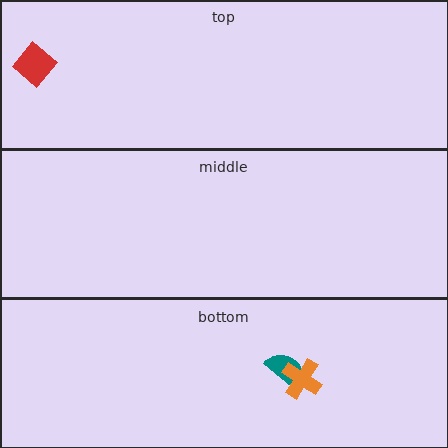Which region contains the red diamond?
The top region.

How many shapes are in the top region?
1.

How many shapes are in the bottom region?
2.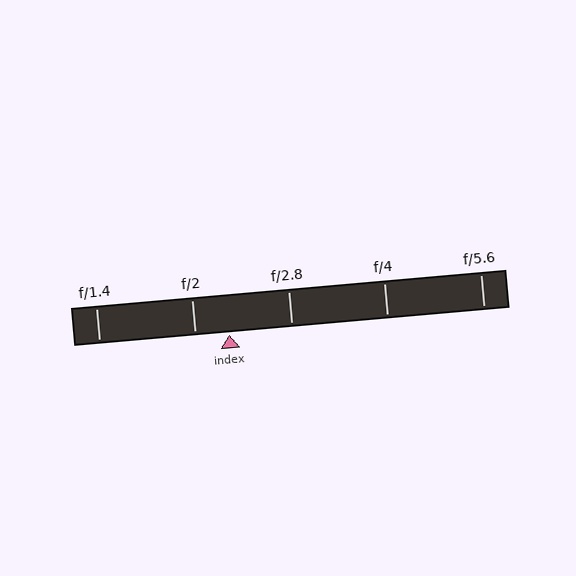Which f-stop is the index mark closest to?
The index mark is closest to f/2.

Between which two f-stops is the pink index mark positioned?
The index mark is between f/2 and f/2.8.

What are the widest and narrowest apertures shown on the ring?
The widest aperture shown is f/1.4 and the narrowest is f/5.6.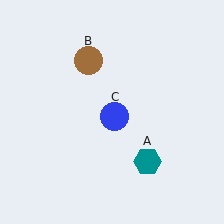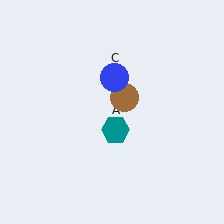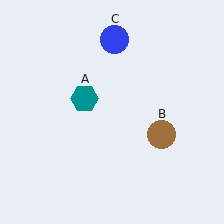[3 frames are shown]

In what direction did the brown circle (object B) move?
The brown circle (object B) moved down and to the right.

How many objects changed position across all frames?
3 objects changed position: teal hexagon (object A), brown circle (object B), blue circle (object C).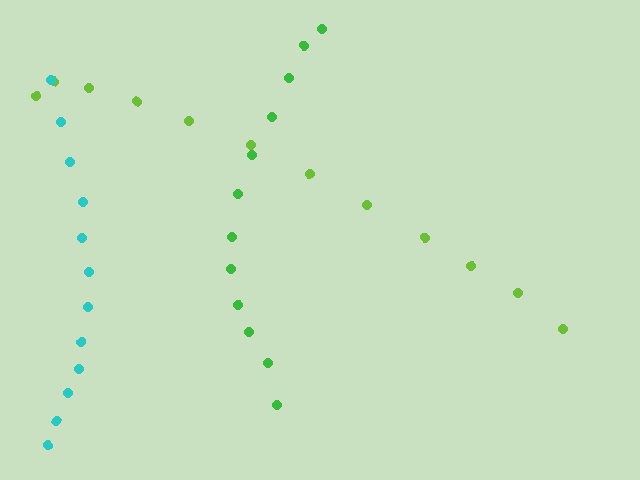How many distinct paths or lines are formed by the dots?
There are 3 distinct paths.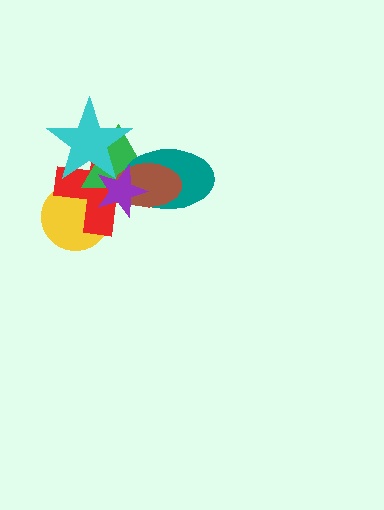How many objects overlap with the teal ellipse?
4 objects overlap with the teal ellipse.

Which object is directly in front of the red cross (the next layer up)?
The green triangle is directly in front of the red cross.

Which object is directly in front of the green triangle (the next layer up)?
The teal ellipse is directly in front of the green triangle.